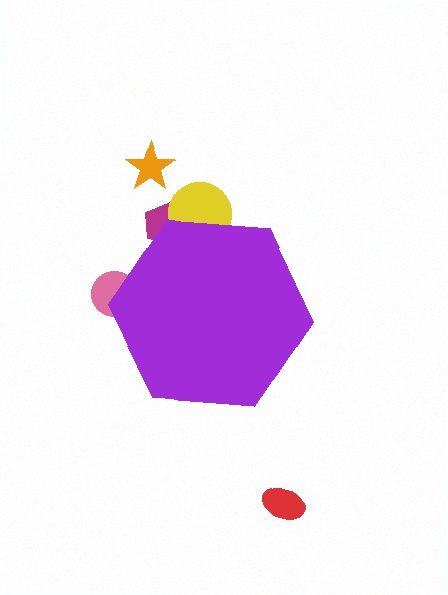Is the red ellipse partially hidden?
No, the red ellipse is fully visible.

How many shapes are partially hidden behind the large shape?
3 shapes are partially hidden.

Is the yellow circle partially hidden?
Yes, the yellow circle is partially hidden behind the purple hexagon.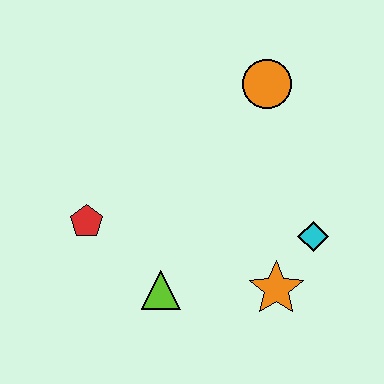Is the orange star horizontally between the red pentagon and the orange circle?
No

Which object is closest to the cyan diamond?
The orange star is closest to the cyan diamond.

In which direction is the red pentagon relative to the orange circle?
The red pentagon is to the left of the orange circle.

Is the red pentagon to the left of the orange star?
Yes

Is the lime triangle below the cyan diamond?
Yes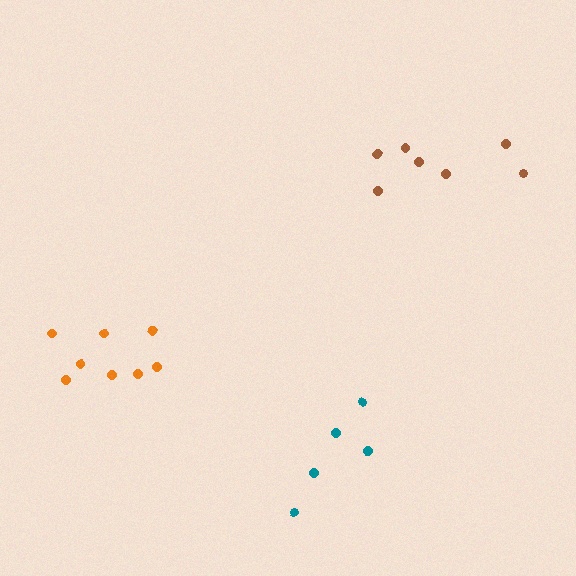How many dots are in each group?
Group 1: 8 dots, Group 2: 5 dots, Group 3: 7 dots (20 total).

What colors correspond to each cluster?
The clusters are colored: orange, teal, brown.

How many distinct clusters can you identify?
There are 3 distinct clusters.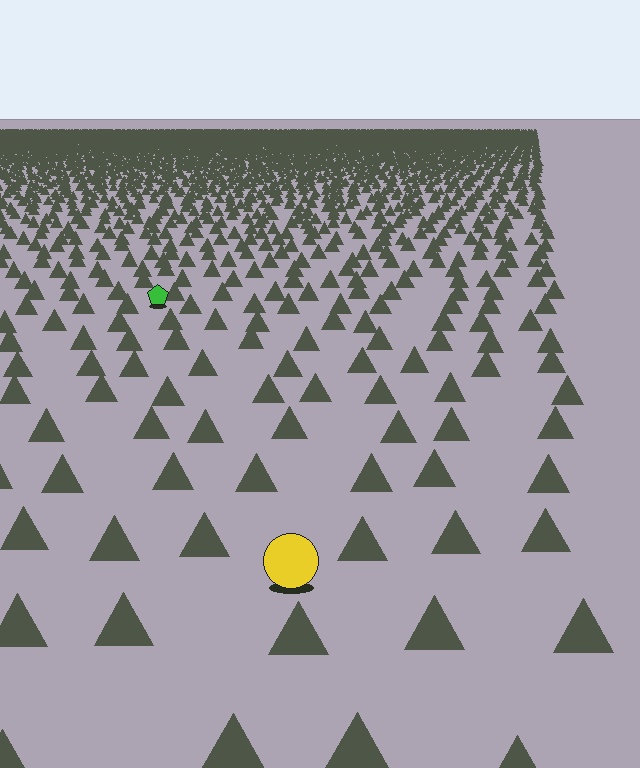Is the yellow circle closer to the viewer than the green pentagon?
Yes. The yellow circle is closer — you can tell from the texture gradient: the ground texture is coarser near it.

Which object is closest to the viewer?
The yellow circle is closest. The texture marks near it are larger and more spread out.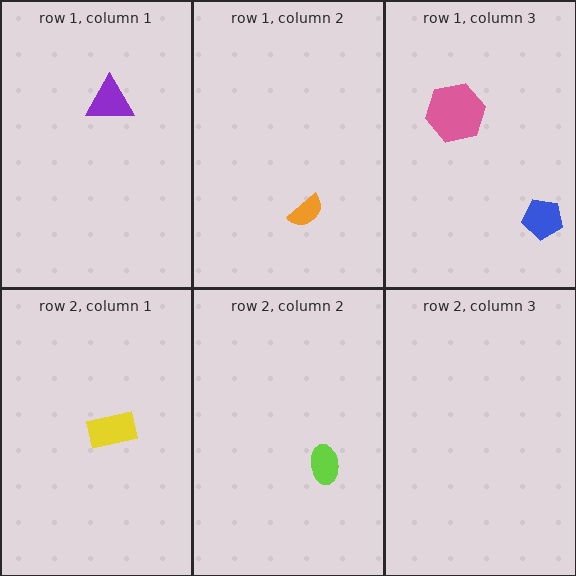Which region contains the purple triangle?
The row 1, column 1 region.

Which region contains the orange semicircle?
The row 1, column 2 region.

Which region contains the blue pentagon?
The row 1, column 3 region.